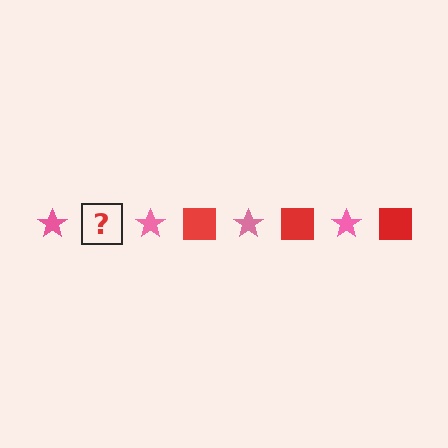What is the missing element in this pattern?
The missing element is a red square.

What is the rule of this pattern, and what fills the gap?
The rule is that the pattern alternates between pink star and red square. The gap should be filled with a red square.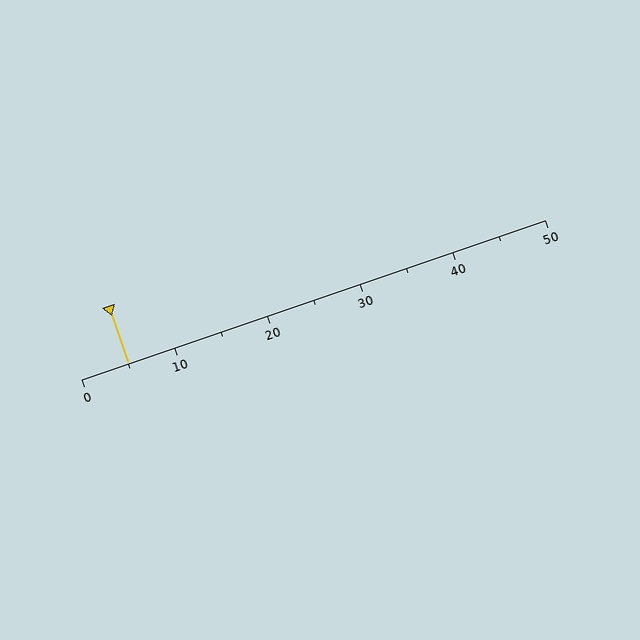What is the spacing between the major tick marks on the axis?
The major ticks are spaced 10 apart.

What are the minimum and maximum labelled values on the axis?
The axis runs from 0 to 50.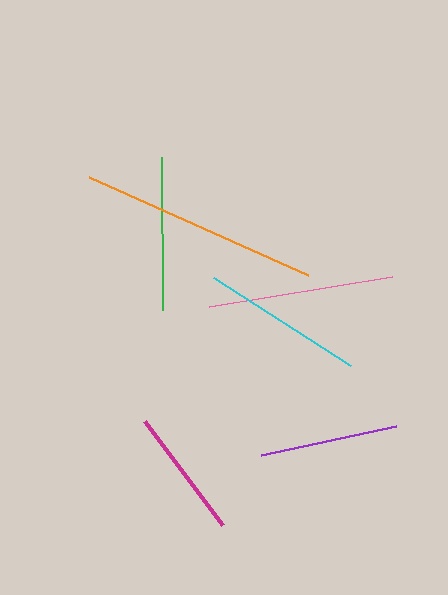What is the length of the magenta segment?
The magenta segment is approximately 130 pixels long.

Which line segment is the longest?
The orange line is the longest at approximately 240 pixels.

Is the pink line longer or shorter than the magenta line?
The pink line is longer than the magenta line.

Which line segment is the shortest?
The magenta line is the shortest at approximately 130 pixels.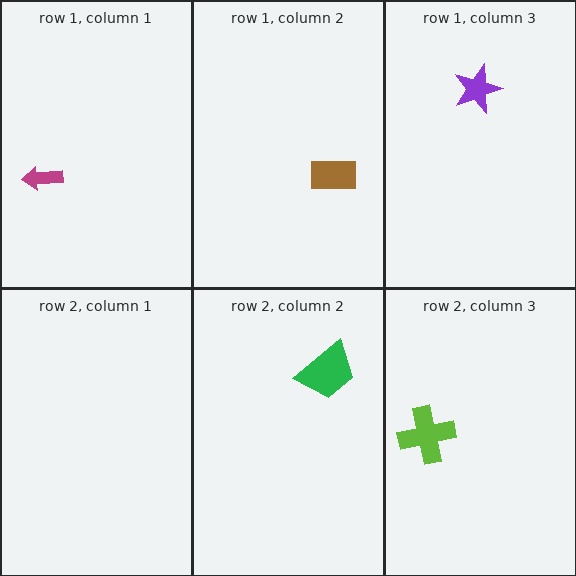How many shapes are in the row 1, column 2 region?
1.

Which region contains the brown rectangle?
The row 1, column 2 region.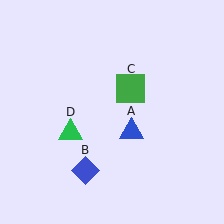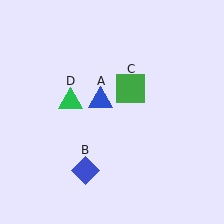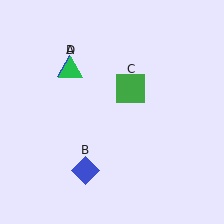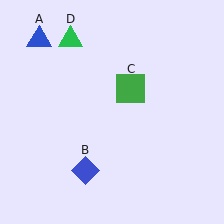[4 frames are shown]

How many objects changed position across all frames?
2 objects changed position: blue triangle (object A), green triangle (object D).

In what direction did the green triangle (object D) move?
The green triangle (object D) moved up.